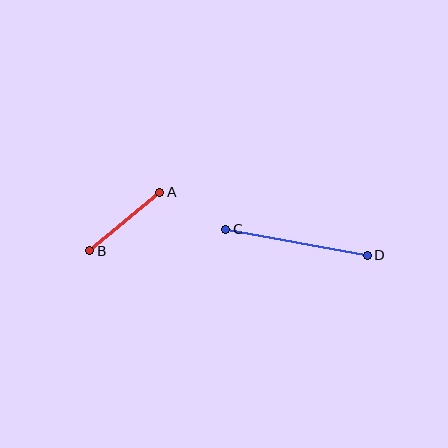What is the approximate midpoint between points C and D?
The midpoint is at approximately (297, 242) pixels.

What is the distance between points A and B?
The distance is approximately 91 pixels.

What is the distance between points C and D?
The distance is approximately 144 pixels.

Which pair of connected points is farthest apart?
Points C and D are farthest apart.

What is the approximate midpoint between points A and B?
The midpoint is at approximately (125, 221) pixels.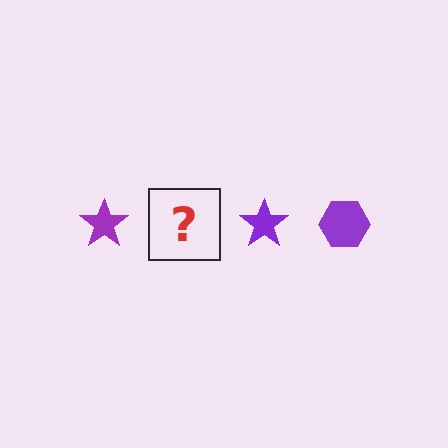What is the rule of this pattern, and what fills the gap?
The rule is that the pattern cycles through star, hexagon shapes in purple. The gap should be filled with a purple hexagon.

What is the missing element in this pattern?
The missing element is a purple hexagon.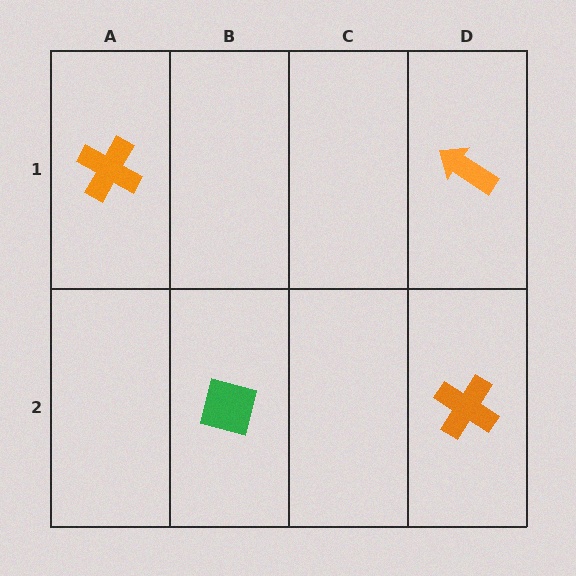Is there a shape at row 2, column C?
No, that cell is empty.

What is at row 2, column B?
A green square.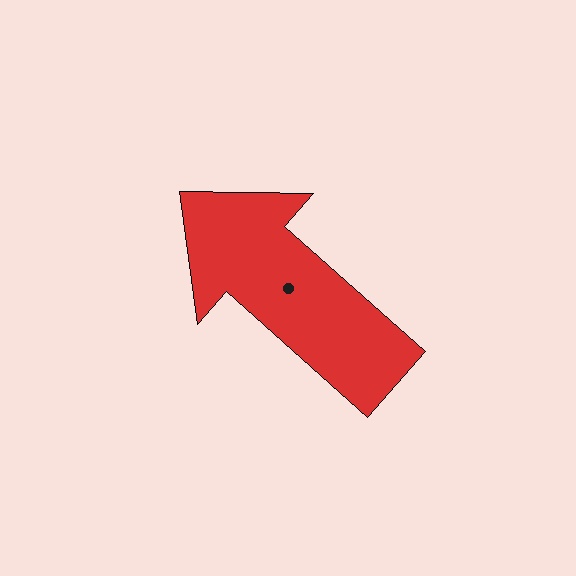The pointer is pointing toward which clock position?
Roughly 10 o'clock.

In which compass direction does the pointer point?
Northwest.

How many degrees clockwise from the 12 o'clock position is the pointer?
Approximately 312 degrees.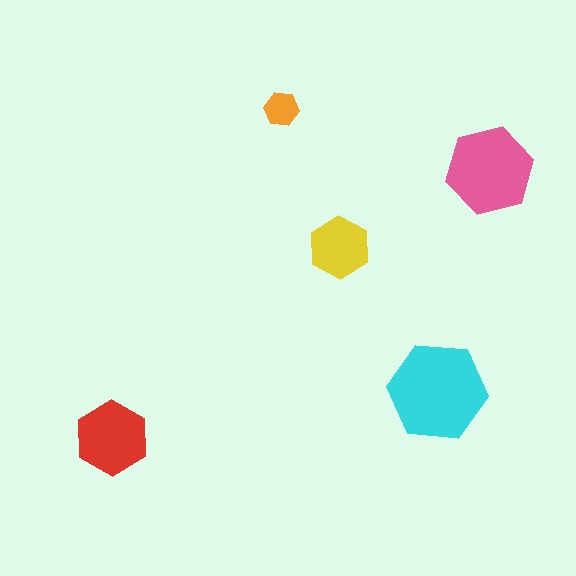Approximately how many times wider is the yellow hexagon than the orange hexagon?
About 2 times wider.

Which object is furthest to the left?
The red hexagon is leftmost.